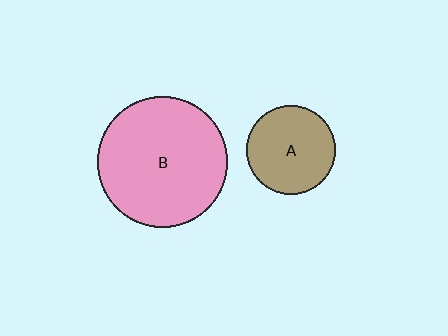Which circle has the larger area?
Circle B (pink).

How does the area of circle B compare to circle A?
Approximately 2.2 times.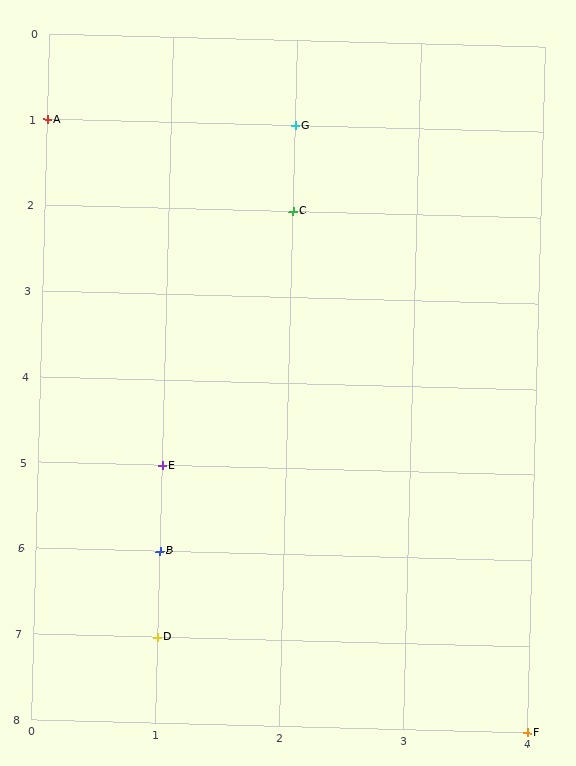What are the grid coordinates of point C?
Point C is at grid coordinates (2, 2).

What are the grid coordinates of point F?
Point F is at grid coordinates (4, 8).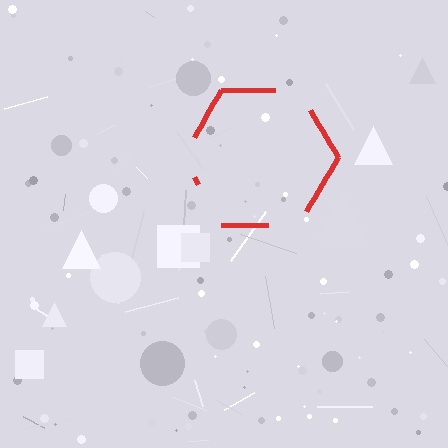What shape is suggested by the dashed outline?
The dashed outline suggests a hexagon.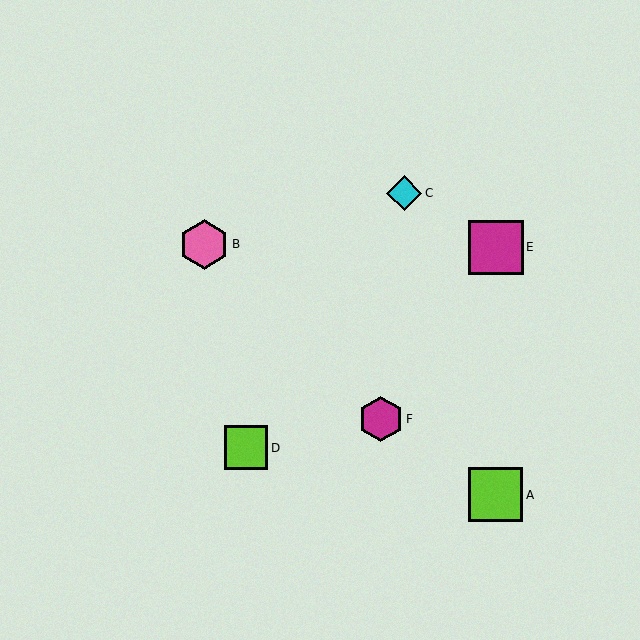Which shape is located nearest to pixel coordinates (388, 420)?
The magenta hexagon (labeled F) at (381, 419) is nearest to that location.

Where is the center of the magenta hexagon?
The center of the magenta hexagon is at (381, 419).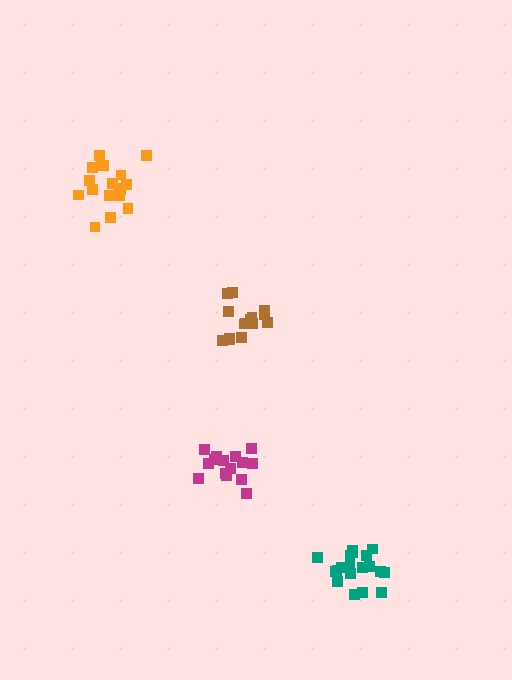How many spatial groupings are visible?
There are 4 spatial groupings.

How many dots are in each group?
Group 1: 16 dots, Group 2: 19 dots, Group 3: 15 dots, Group 4: 18 dots (68 total).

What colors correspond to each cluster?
The clusters are colored: brown, teal, magenta, orange.